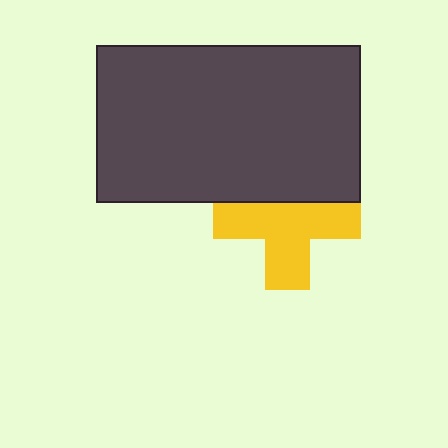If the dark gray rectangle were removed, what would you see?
You would see the complete yellow cross.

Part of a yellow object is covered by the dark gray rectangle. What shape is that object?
It is a cross.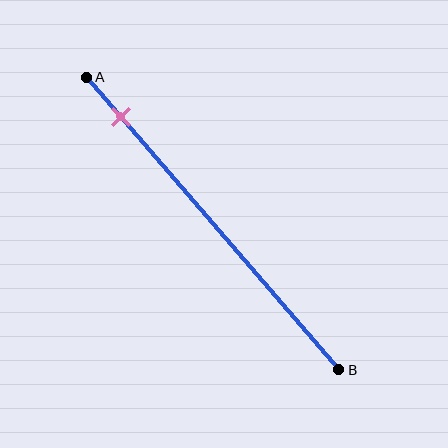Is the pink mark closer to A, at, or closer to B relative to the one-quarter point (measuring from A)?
The pink mark is closer to point A than the one-quarter point of segment AB.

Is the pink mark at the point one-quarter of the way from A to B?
No, the mark is at about 15% from A, not at the 25% one-quarter point.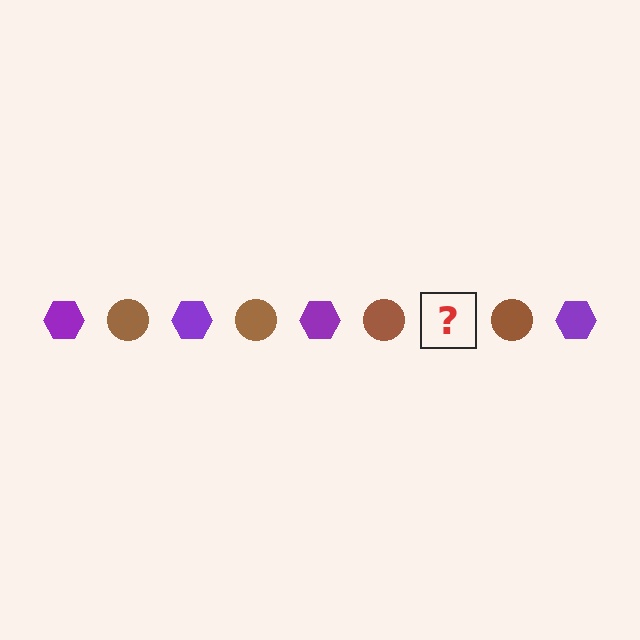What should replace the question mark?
The question mark should be replaced with a purple hexagon.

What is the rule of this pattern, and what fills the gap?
The rule is that the pattern alternates between purple hexagon and brown circle. The gap should be filled with a purple hexagon.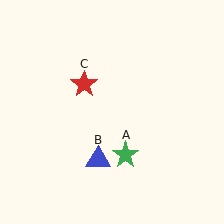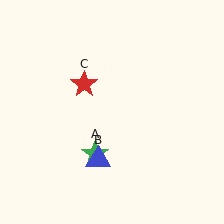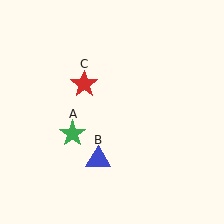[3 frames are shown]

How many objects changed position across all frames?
1 object changed position: green star (object A).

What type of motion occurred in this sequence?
The green star (object A) rotated clockwise around the center of the scene.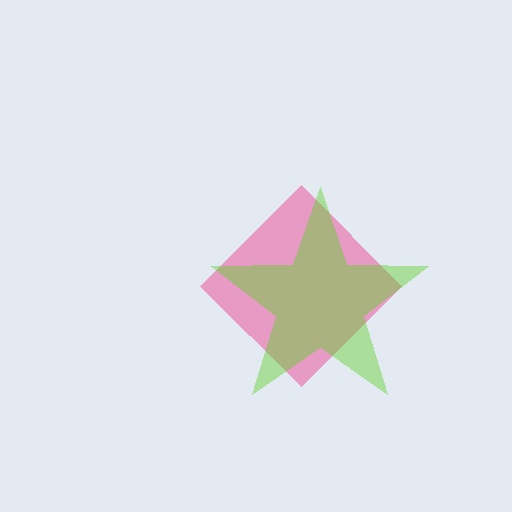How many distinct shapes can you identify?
There are 2 distinct shapes: a pink diamond, a lime star.